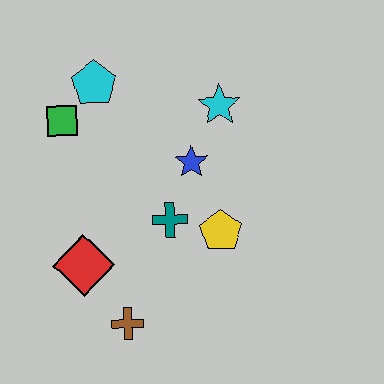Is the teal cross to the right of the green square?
Yes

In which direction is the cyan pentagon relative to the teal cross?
The cyan pentagon is above the teal cross.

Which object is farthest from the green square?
The brown cross is farthest from the green square.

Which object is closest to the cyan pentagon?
The green square is closest to the cyan pentagon.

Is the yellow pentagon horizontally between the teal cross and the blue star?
No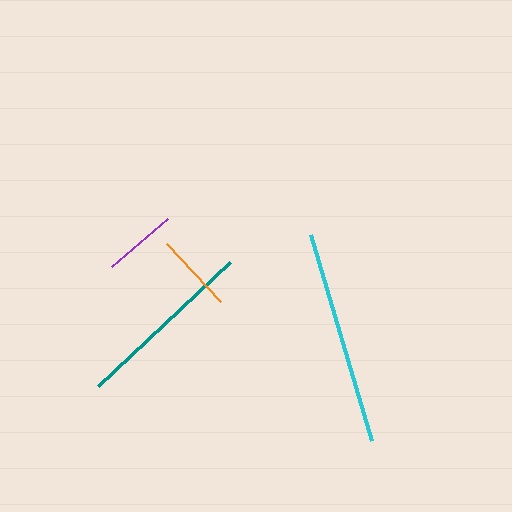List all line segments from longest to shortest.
From longest to shortest: cyan, teal, orange, purple.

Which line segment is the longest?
The cyan line is the longest at approximately 215 pixels.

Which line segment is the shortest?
The purple line is the shortest at approximately 74 pixels.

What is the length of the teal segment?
The teal segment is approximately 181 pixels long.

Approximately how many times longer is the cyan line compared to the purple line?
The cyan line is approximately 2.9 times the length of the purple line.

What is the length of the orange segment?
The orange segment is approximately 79 pixels long.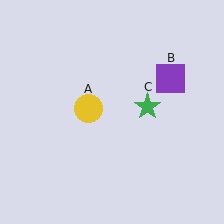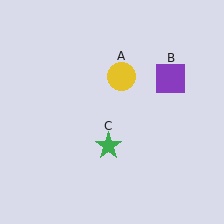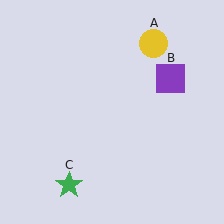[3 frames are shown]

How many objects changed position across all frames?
2 objects changed position: yellow circle (object A), green star (object C).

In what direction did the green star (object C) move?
The green star (object C) moved down and to the left.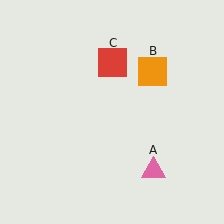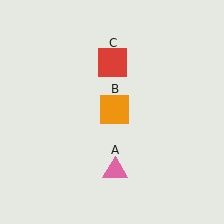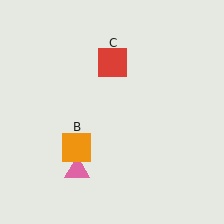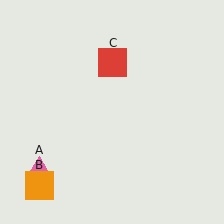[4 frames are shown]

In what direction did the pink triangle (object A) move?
The pink triangle (object A) moved left.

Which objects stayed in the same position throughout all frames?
Red square (object C) remained stationary.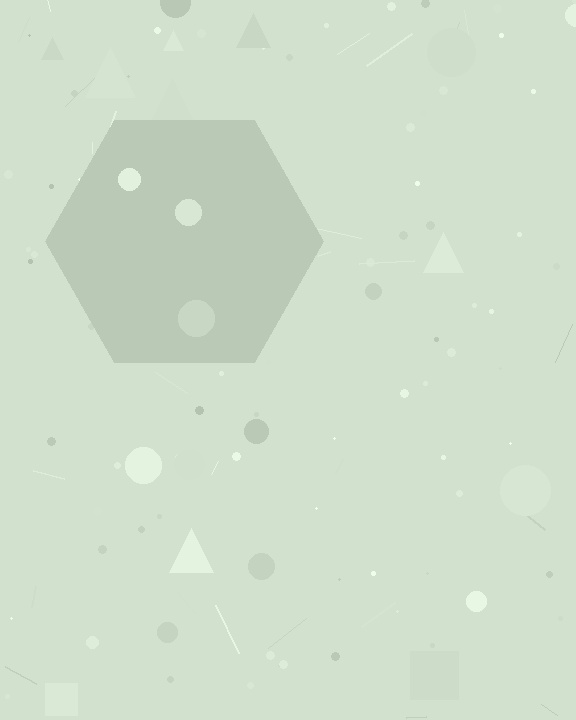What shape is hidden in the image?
A hexagon is hidden in the image.